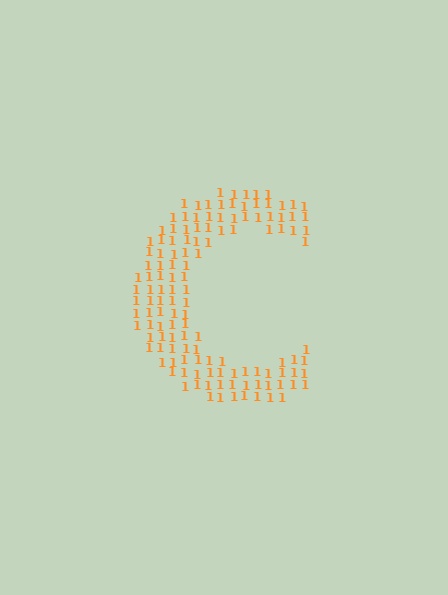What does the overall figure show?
The overall figure shows the letter C.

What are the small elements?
The small elements are digit 1's.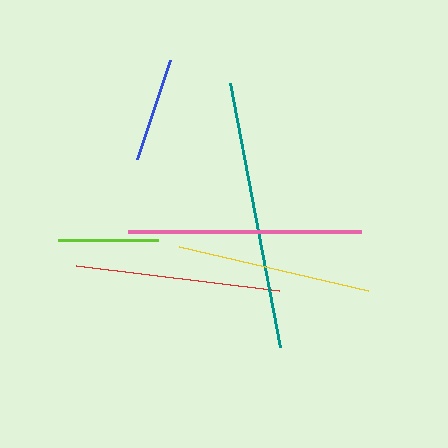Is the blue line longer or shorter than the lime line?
The blue line is longer than the lime line.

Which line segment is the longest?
The teal line is the longest at approximately 268 pixels.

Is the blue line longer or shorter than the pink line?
The pink line is longer than the blue line.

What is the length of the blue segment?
The blue segment is approximately 105 pixels long.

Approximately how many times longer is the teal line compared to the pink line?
The teal line is approximately 1.2 times the length of the pink line.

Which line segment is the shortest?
The lime line is the shortest at approximately 100 pixels.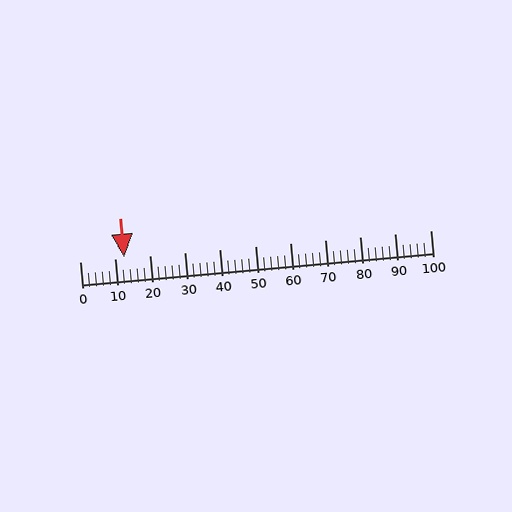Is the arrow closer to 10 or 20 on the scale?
The arrow is closer to 10.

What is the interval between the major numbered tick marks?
The major tick marks are spaced 10 units apart.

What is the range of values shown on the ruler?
The ruler shows values from 0 to 100.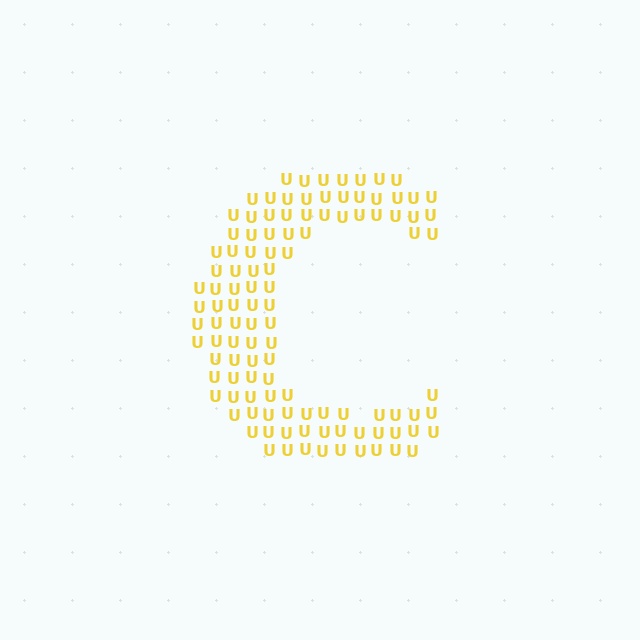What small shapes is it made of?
It is made of small letter U's.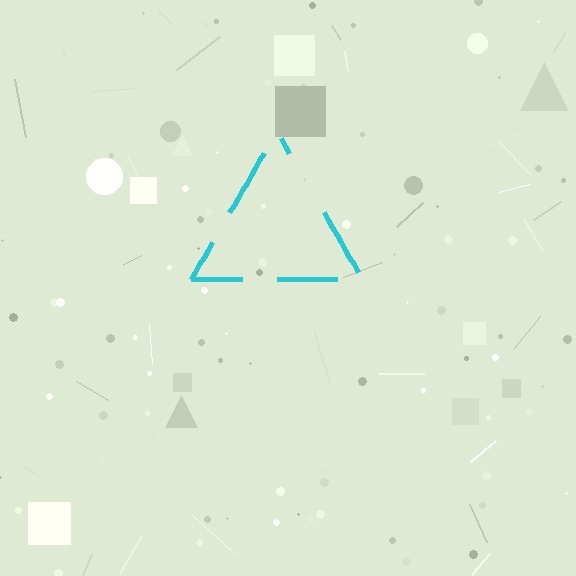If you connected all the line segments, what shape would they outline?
They would outline a triangle.